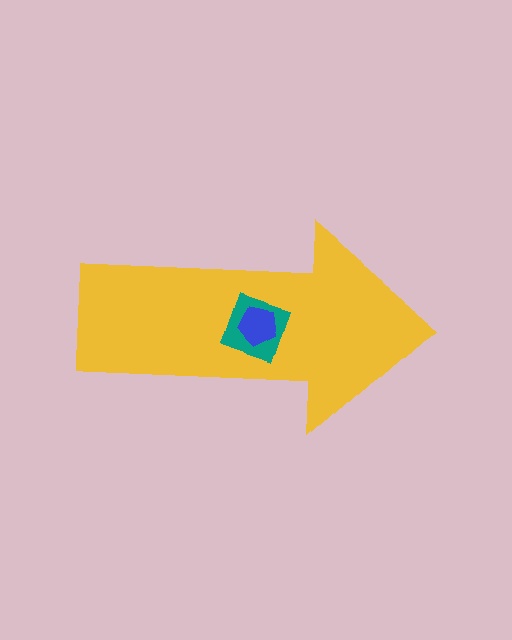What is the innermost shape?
The blue pentagon.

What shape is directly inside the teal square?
The blue pentagon.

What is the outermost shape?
The yellow arrow.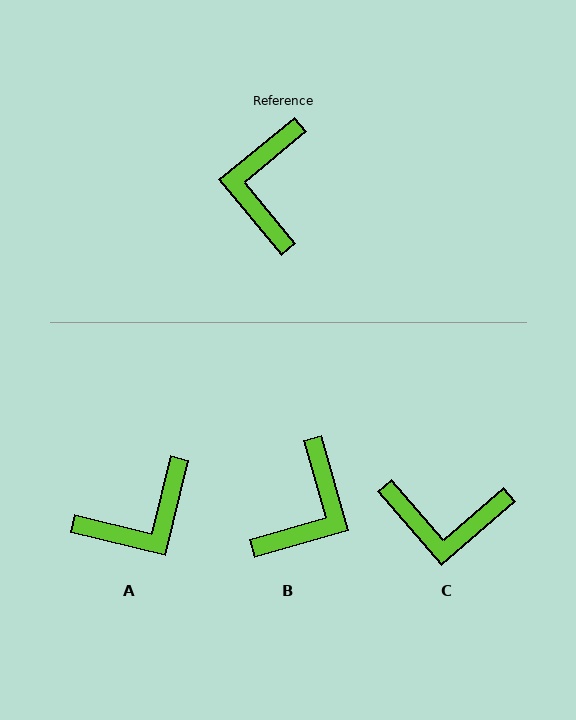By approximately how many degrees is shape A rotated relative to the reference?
Approximately 127 degrees counter-clockwise.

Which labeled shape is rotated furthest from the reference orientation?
B, about 156 degrees away.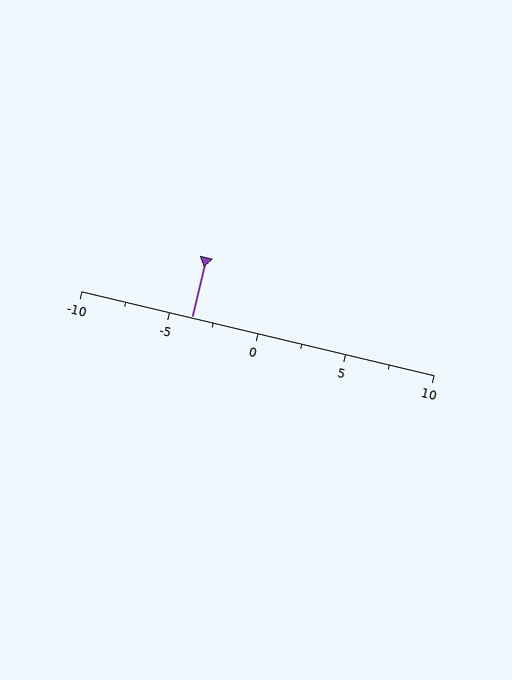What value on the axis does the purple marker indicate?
The marker indicates approximately -3.8.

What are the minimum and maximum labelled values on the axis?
The axis runs from -10 to 10.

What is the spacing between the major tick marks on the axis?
The major ticks are spaced 5 apart.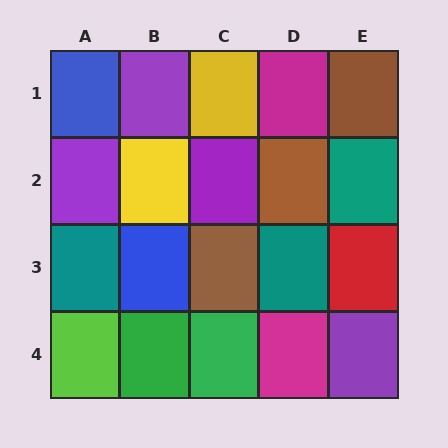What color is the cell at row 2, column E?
Teal.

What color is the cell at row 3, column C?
Brown.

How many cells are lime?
1 cell is lime.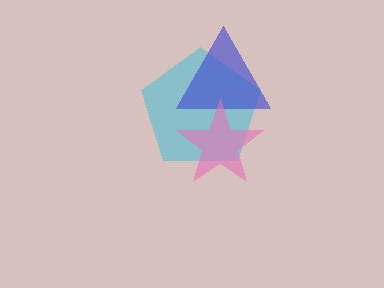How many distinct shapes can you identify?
There are 3 distinct shapes: a cyan pentagon, a blue triangle, a pink star.